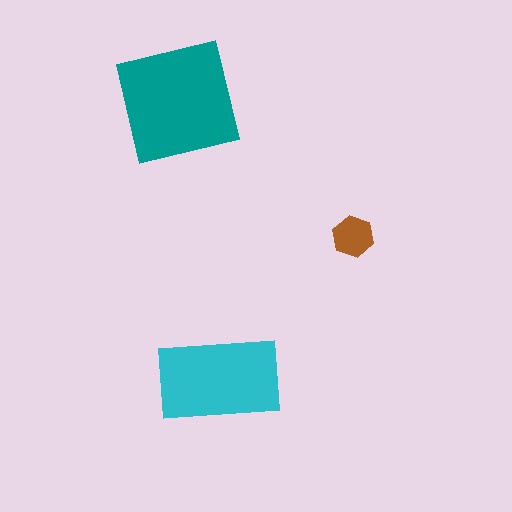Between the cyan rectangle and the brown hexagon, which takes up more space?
The cyan rectangle.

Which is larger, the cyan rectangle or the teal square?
The teal square.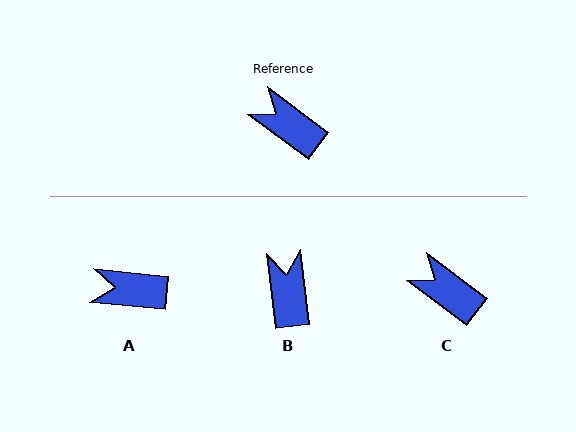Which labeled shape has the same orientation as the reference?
C.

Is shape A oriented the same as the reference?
No, it is off by about 31 degrees.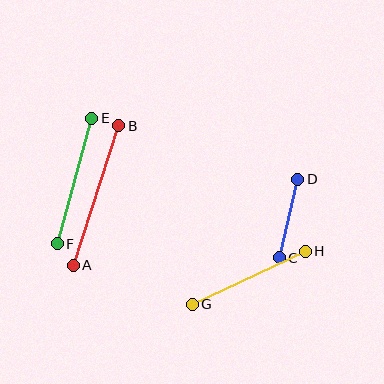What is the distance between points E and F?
The distance is approximately 130 pixels.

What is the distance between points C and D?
The distance is approximately 81 pixels.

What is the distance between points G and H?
The distance is approximately 125 pixels.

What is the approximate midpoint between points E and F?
The midpoint is at approximately (74, 181) pixels.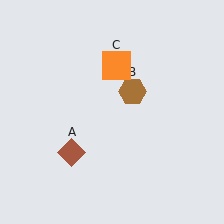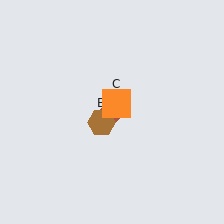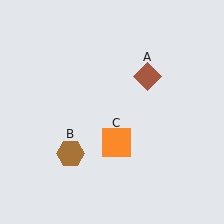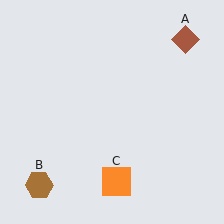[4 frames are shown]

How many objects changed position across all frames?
3 objects changed position: brown diamond (object A), brown hexagon (object B), orange square (object C).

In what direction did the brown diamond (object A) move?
The brown diamond (object A) moved up and to the right.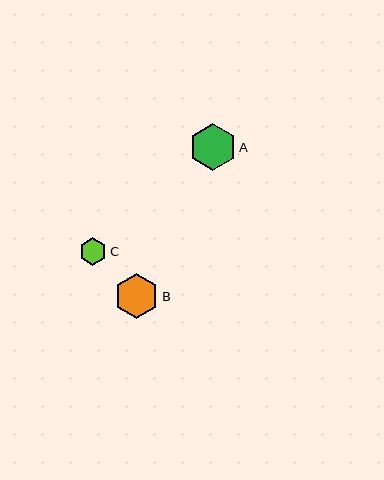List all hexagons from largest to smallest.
From largest to smallest: A, B, C.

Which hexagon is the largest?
Hexagon A is the largest with a size of approximately 47 pixels.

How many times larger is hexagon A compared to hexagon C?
Hexagon A is approximately 1.7 times the size of hexagon C.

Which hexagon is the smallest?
Hexagon C is the smallest with a size of approximately 27 pixels.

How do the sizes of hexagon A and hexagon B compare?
Hexagon A and hexagon B are approximately the same size.